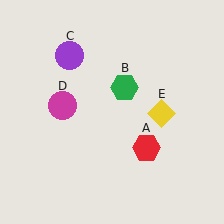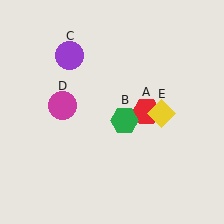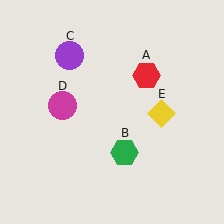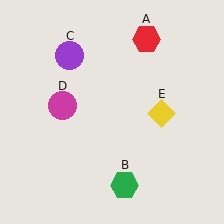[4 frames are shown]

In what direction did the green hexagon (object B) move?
The green hexagon (object B) moved down.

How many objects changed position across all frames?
2 objects changed position: red hexagon (object A), green hexagon (object B).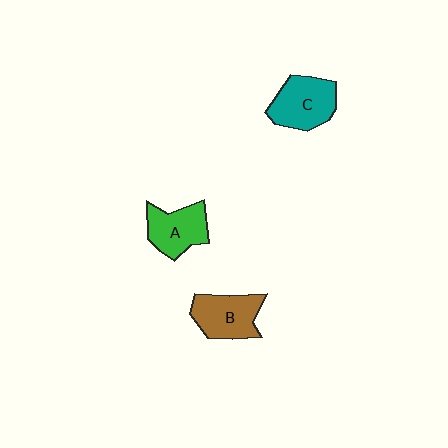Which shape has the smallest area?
Shape A (green).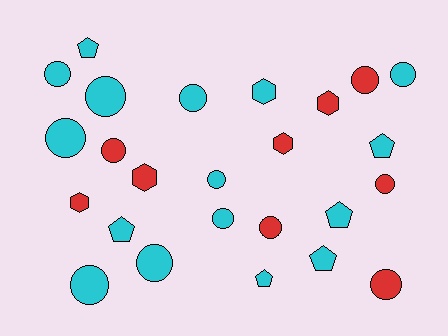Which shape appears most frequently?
Circle, with 14 objects.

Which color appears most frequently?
Cyan, with 16 objects.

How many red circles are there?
There are 5 red circles.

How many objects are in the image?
There are 25 objects.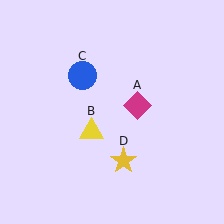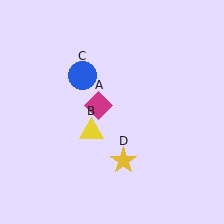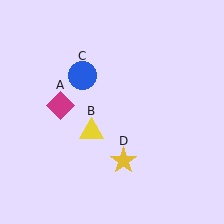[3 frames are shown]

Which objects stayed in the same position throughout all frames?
Yellow triangle (object B) and blue circle (object C) and yellow star (object D) remained stationary.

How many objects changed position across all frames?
1 object changed position: magenta diamond (object A).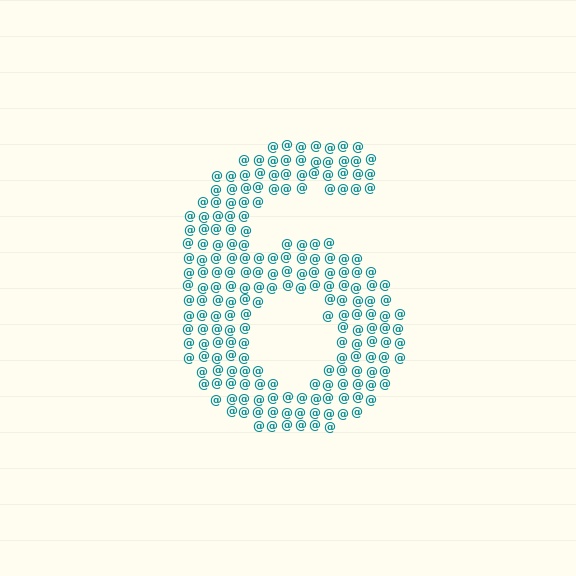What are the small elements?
The small elements are at signs.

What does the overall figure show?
The overall figure shows the digit 6.